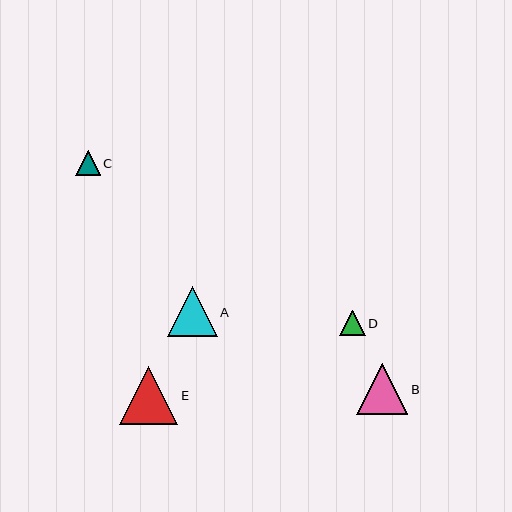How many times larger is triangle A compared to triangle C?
Triangle A is approximately 2.0 times the size of triangle C.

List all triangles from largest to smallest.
From largest to smallest: E, B, A, D, C.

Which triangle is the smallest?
Triangle C is the smallest with a size of approximately 25 pixels.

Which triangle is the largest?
Triangle E is the largest with a size of approximately 58 pixels.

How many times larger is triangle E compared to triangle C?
Triangle E is approximately 2.4 times the size of triangle C.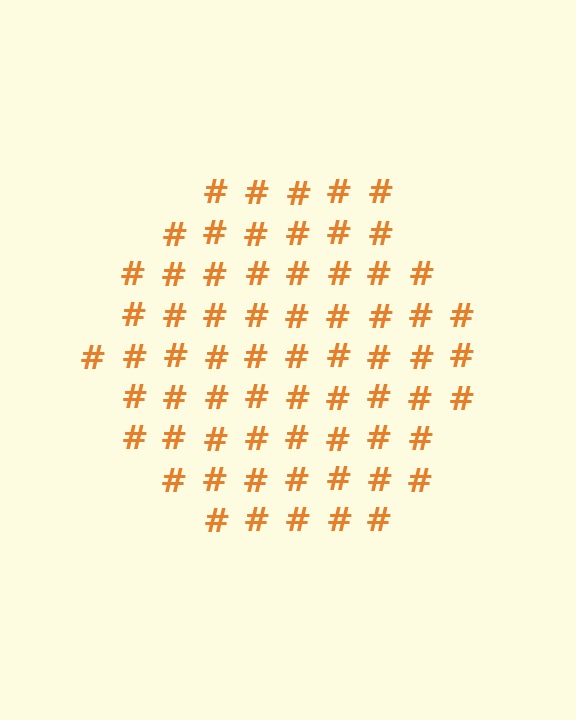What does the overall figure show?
The overall figure shows a hexagon.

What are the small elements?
The small elements are hash symbols.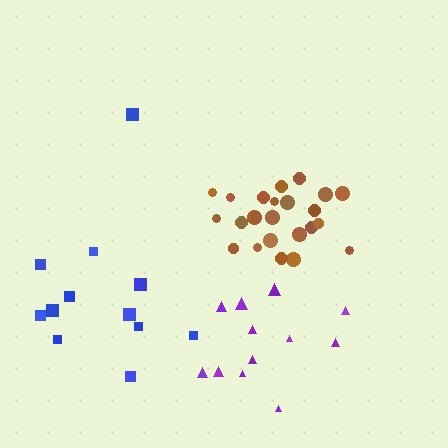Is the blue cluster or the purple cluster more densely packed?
Purple.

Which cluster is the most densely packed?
Brown.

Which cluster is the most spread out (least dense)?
Blue.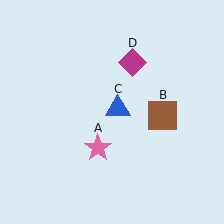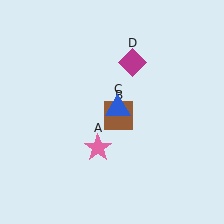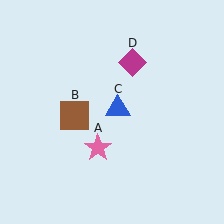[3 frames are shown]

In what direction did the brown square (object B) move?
The brown square (object B) moved left.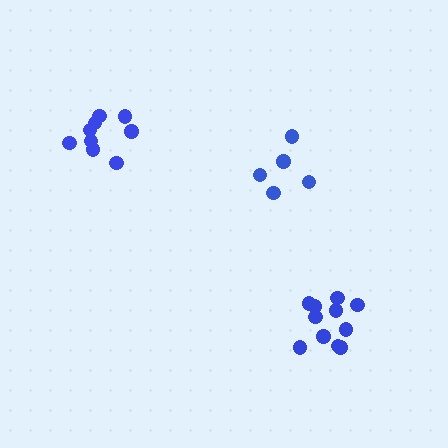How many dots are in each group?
Group 1: 9 dots, Group 2: 5 dots, Group 3: 11 dots (25 total).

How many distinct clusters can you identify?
There are 3 distinct clusters.